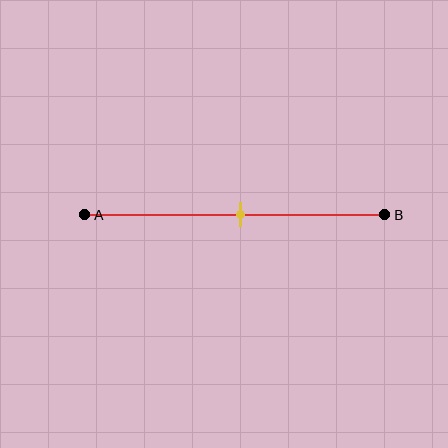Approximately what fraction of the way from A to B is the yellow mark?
The yellow mark is approximately 50% of the way from A to B.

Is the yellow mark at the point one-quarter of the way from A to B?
No, the mark is at about 50% from A, not at the 25% one-quarter point.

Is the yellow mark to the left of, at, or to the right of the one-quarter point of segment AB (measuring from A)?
The yellow mark is to the right of the one-quarter point of segment AB.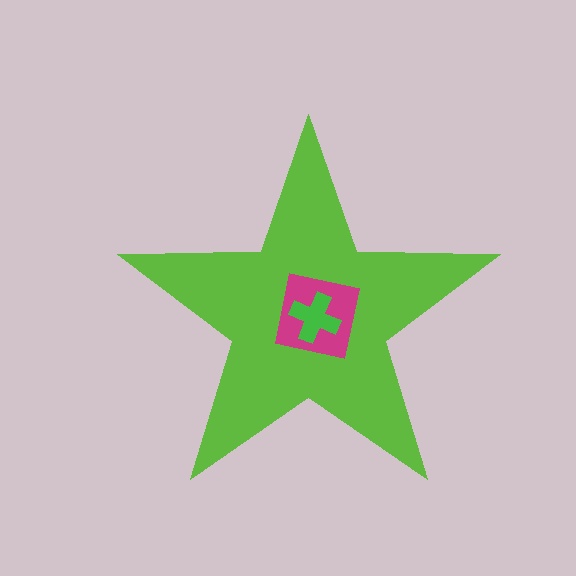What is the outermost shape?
The lime star.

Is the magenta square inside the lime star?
Yes.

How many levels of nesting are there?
3.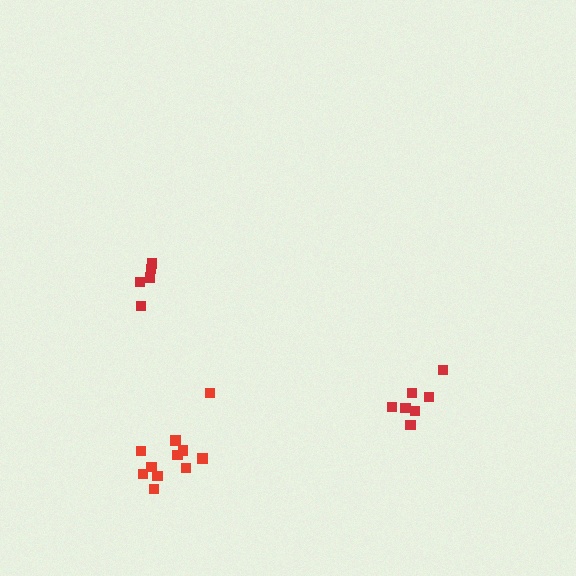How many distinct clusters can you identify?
There are 3 distinct clusters.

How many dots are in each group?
Group 1: 5 dots, Group 2: 7 dots, Group 3: 11 dots (23 total).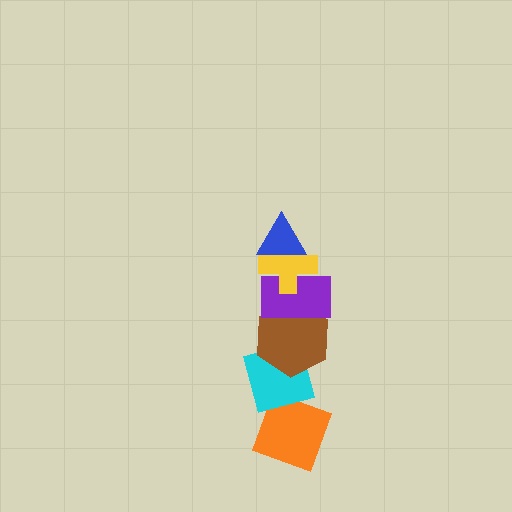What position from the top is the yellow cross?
The yellow cross is 2nd from the top.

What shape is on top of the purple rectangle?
The yellow cross is on top of the purple rectangle.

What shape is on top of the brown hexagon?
The purple rectangle is on top of the brown hexagon.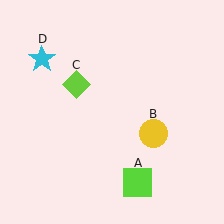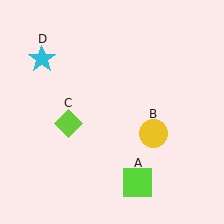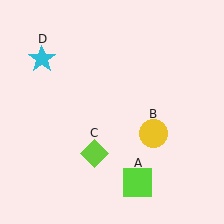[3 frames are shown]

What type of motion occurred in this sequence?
The lime diamond (object C) rotated counterclockwise around the center of the scene.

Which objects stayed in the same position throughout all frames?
Lime square (object A) and yellow circle (object B) and cyan star (object D) remained stationary.